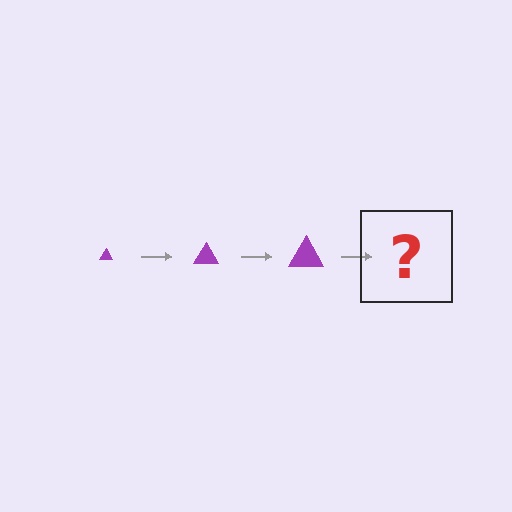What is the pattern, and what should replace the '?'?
The pattern is that the triangle gets progressively larger each step. The '?' should be a purple triangle, larger than the previous one.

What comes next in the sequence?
The next element should be a purple triangle, larger than the previous one.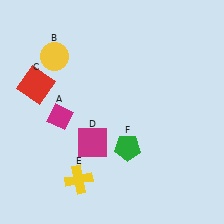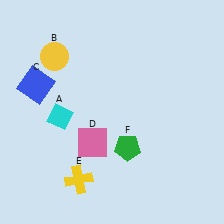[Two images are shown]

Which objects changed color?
A changed from magenta to cyan. C changed from red to blue. D changed from magenta to pink.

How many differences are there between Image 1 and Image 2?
There are 3 differences between the two images.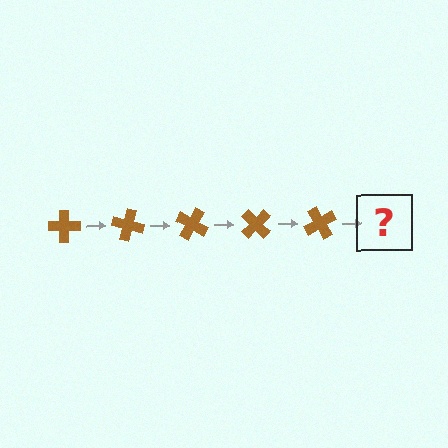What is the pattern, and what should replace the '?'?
The pattern is that the cross rotates 15 degrees each step. The '?' should be a brown cross rotated 75 degrees.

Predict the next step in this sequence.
The next step is a brown cross rotated 75 degrees.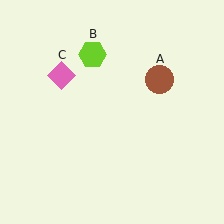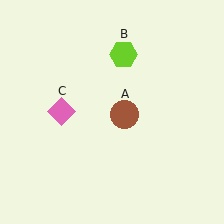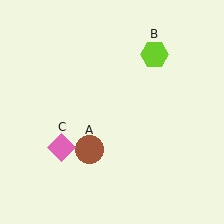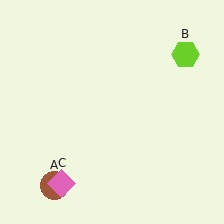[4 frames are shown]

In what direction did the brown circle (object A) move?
The brown circle (object A) moved down and to the left.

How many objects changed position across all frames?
3 objects changed position: brown circle (object A), lime hexagon (object B), pink diamond (object C).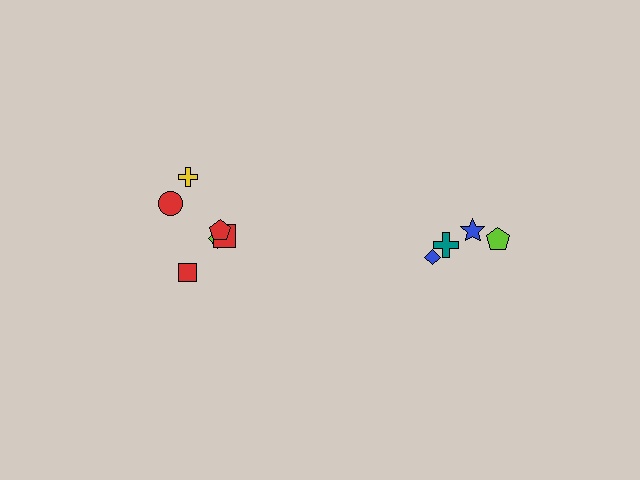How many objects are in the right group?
There are 4 objects.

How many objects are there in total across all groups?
There are 10 objects.